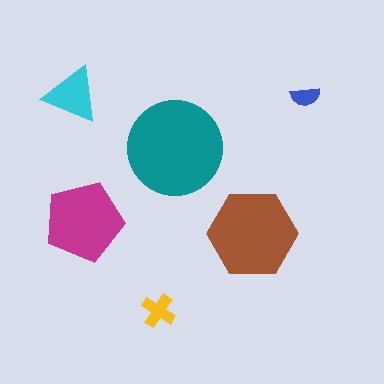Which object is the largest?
The teal circle.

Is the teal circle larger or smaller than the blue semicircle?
Larger.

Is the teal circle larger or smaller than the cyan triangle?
Larger.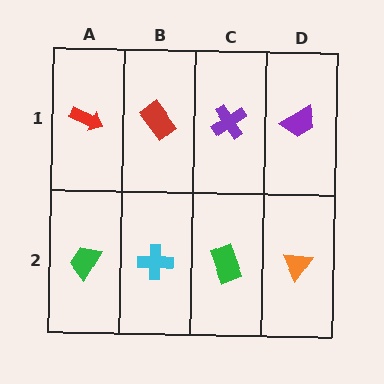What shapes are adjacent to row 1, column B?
A cyan cross (row 2, column B), a red arrow (row 1, column A), a purple cross (row 1, column C).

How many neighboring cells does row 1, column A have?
2.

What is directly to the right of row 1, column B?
A purple cross.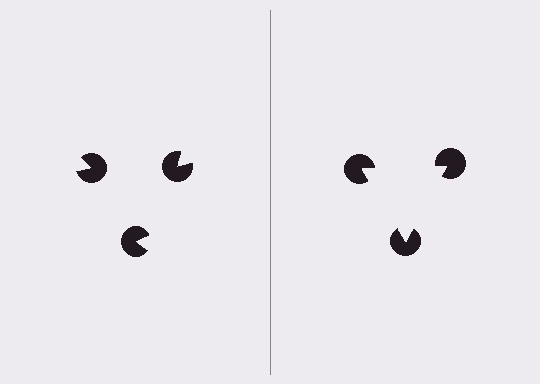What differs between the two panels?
The pac-man discs are positioned identically on both sides; only the wedge orientations differ. On the right they align to a triangle; on the left they are misaligned.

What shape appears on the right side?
An illusory triangle.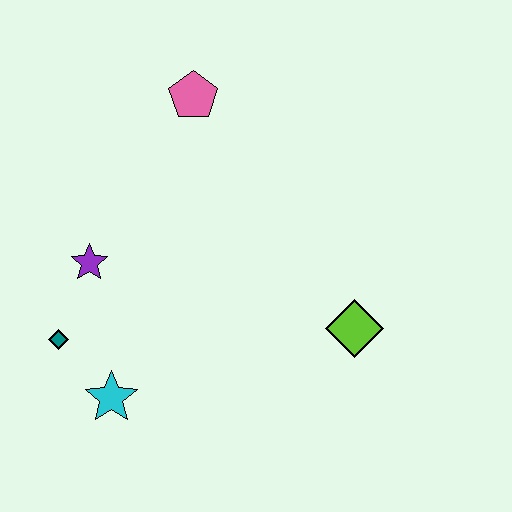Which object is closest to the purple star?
The teal diamond is closest to the purple star.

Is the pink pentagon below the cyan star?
No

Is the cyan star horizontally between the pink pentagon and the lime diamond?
No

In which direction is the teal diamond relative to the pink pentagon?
The teal diamond is below the pink pentagon.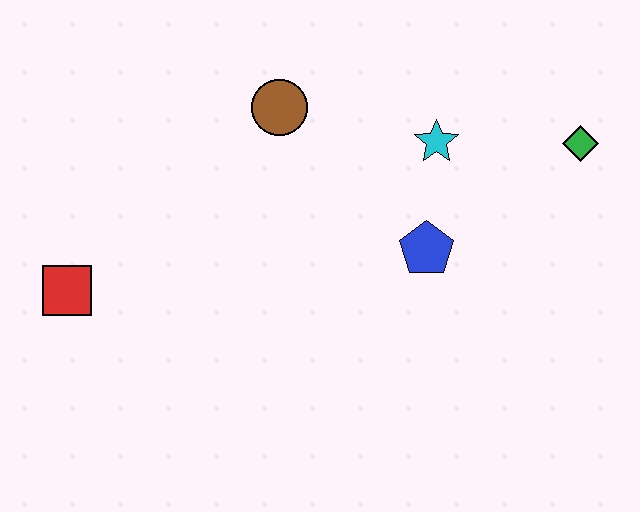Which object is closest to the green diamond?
The cyan star is closest to the green diamond.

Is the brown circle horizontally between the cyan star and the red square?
Yes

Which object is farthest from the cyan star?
The red square is farthest from the cyan star.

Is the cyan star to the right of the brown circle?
Yes